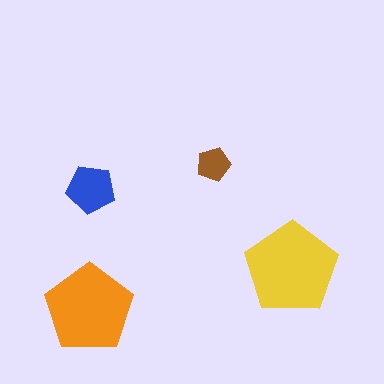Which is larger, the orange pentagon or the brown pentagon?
The orange one.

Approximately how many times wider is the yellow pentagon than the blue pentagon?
About 2 times wider.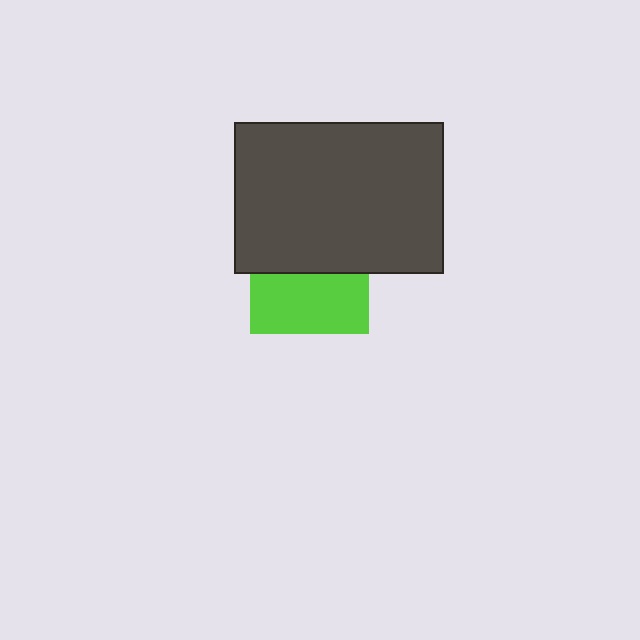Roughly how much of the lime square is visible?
About half of it is visible (roughly 50%).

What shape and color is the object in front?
The object in front is a dark gray rectangle.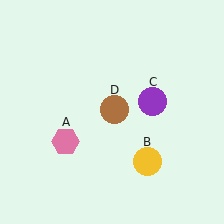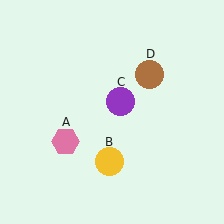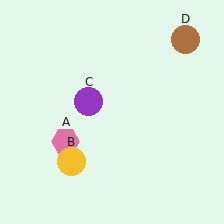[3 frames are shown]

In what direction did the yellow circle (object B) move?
The yellow circle (object B) moved left.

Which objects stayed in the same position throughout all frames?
Pink hexagon (object A) remained stationary.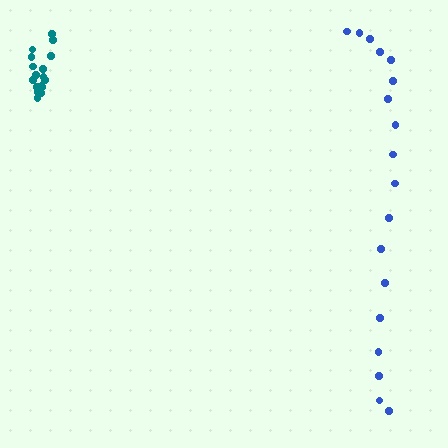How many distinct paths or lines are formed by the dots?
There are 2 distinct paths.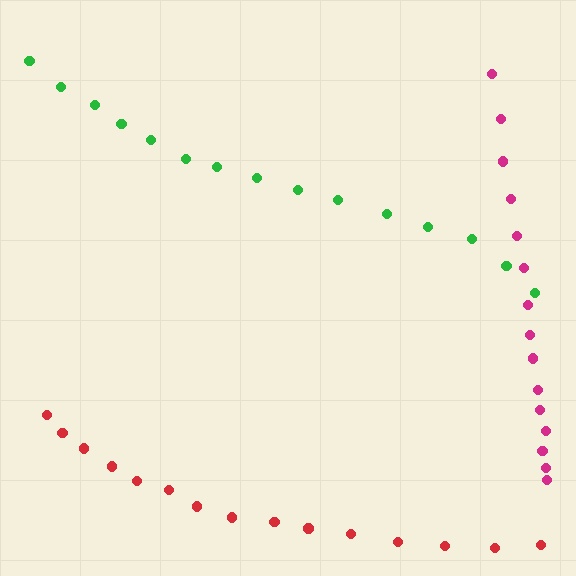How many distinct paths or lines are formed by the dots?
There are 3 distinct paths.